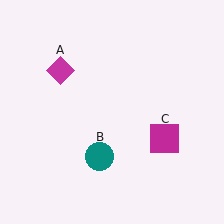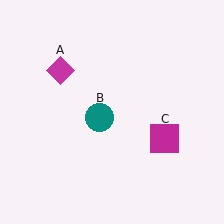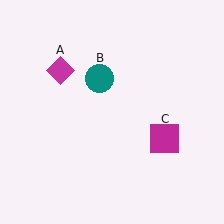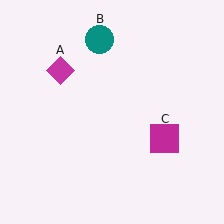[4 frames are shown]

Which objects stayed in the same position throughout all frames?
Magenta diamond (object A) and magenta square (object C) remained stationary.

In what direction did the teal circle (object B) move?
The teal circle (object B) moved up.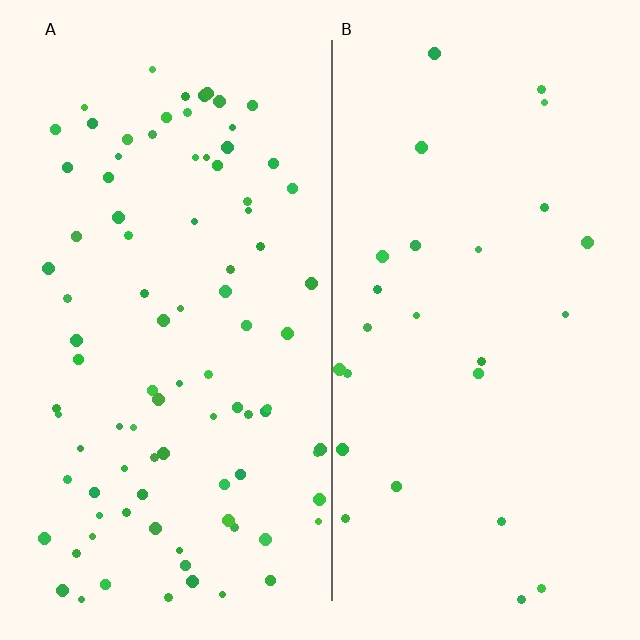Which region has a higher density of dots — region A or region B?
A (the left).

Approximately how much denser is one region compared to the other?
Approximately 3.4× — region A over region B.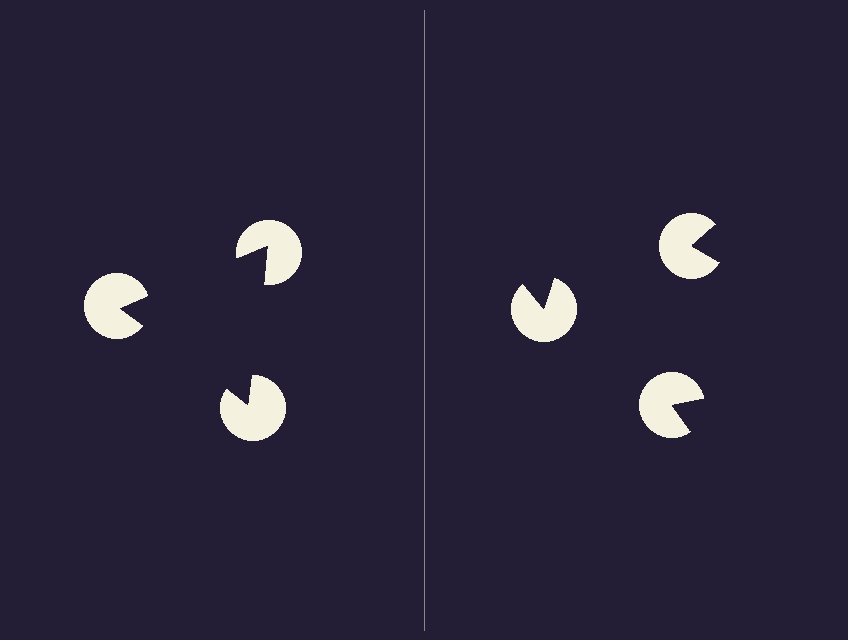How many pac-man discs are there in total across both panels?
6 — 3 on each side.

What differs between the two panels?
The pac-man discs are positioned identically on both sides; only the wedge orientations differ. On the left they align to a triangle; on the right they are misaligned.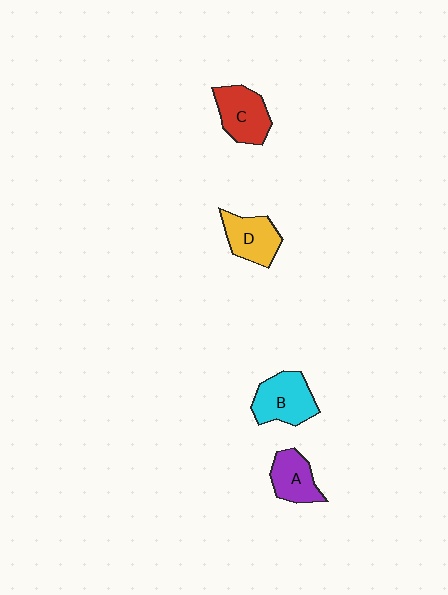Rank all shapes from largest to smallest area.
From largest to smallest: B (cyan), C (red), D (yellow), A (purple).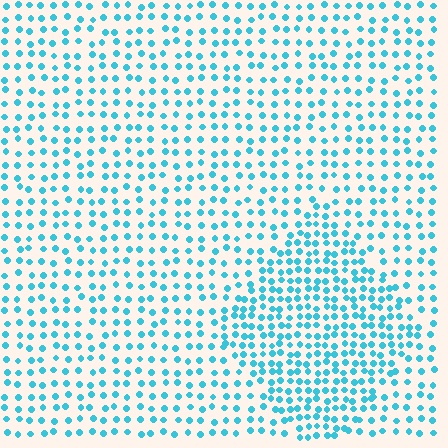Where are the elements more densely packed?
The elements are more densely packed inside the diamond boundary.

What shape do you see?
I see a diamond.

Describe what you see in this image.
The image contains small cyan elements arranged at two different densities. A diamond-shaped region is visible where the elements are more densely packed than the surrounding area.